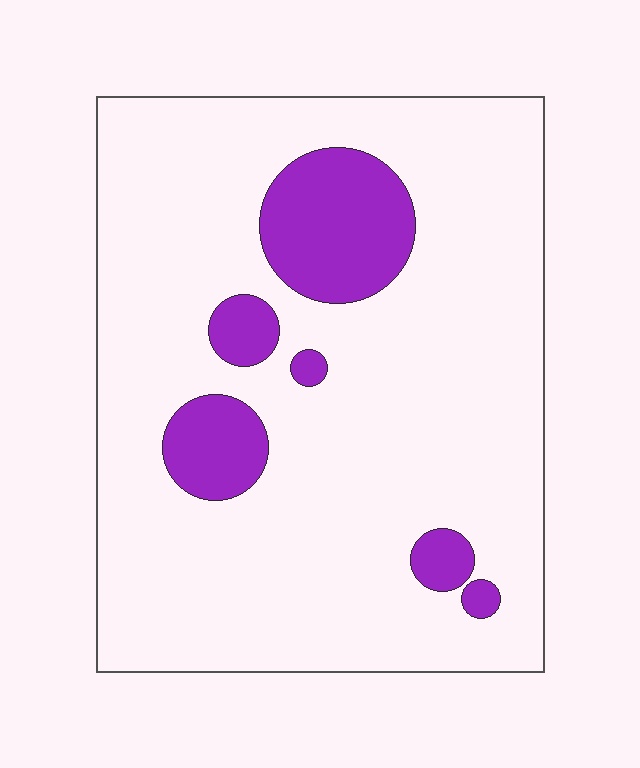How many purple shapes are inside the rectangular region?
6.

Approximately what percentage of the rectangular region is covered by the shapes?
Approximately 15%.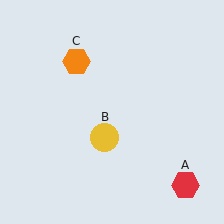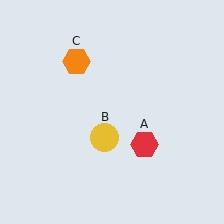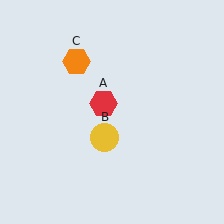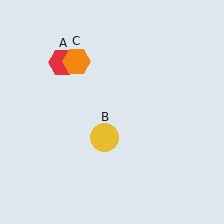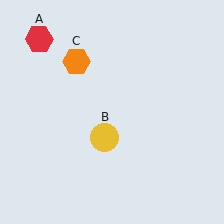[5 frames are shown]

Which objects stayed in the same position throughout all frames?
Yellow circle (object B) and orange hexagon (object C) remained stationary.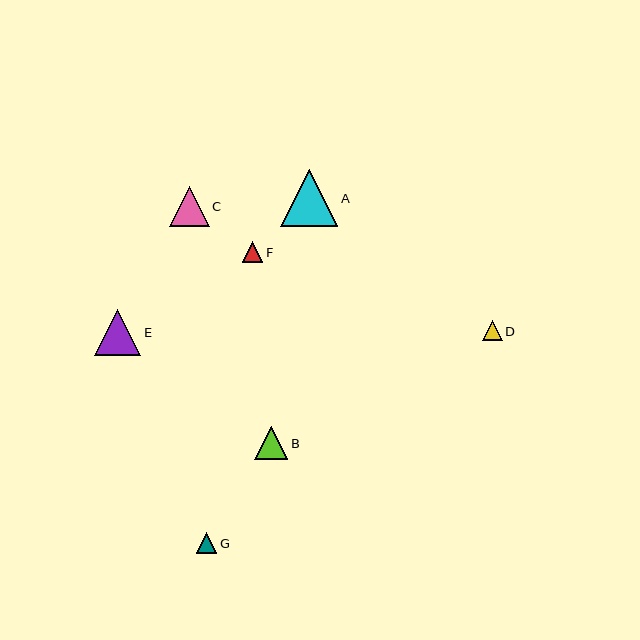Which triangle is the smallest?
Triangle D is the smallest with a size of approximately 20 pixels.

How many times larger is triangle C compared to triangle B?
Triangle C is approximately 1.2 times the size of triangle B.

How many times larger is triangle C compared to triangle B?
Triangle C is approximately 1.2 times the size of triangle B.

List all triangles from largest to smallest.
From largest to smallest: A, E, C, B, G, F, D.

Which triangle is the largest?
Triangle A is the largest with a size of approximately 57 pixels.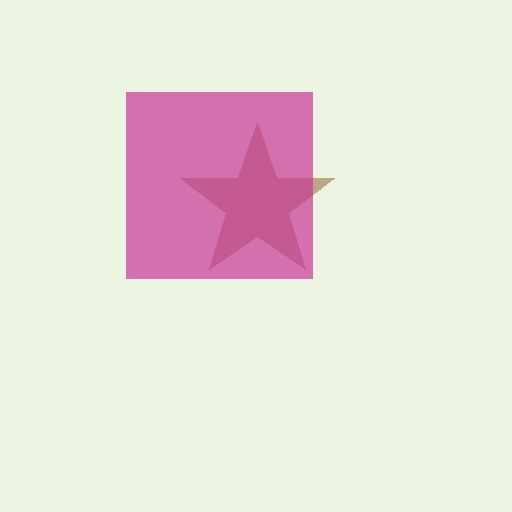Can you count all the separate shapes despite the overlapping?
Yes, there are 2 separate shapes.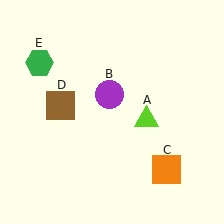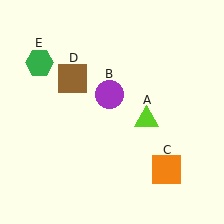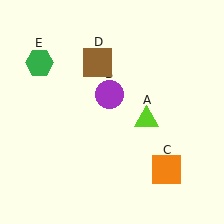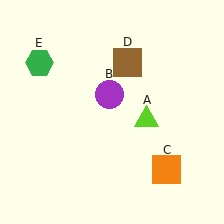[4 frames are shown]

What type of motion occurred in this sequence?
The brown square (object D) rotated clockwise around the center of the scene.